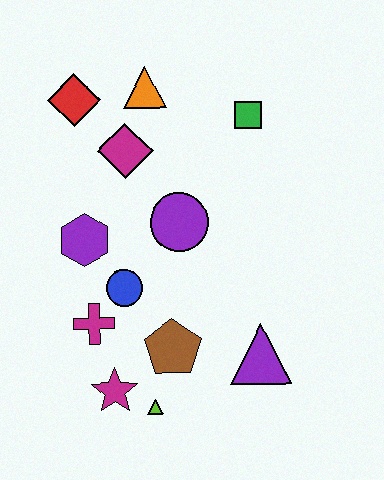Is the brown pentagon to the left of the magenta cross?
No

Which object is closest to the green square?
The orange triangle is closest to the green square.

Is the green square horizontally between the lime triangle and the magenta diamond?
No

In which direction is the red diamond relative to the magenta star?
The red diamond is above the magenta star.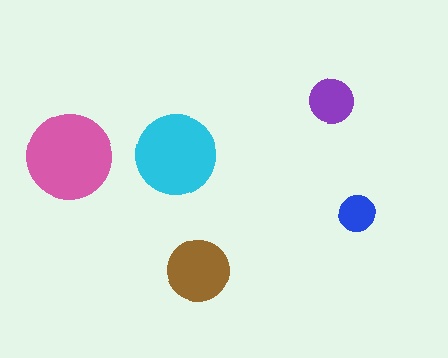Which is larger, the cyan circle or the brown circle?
The cyan one.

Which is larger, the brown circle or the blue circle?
The brown one.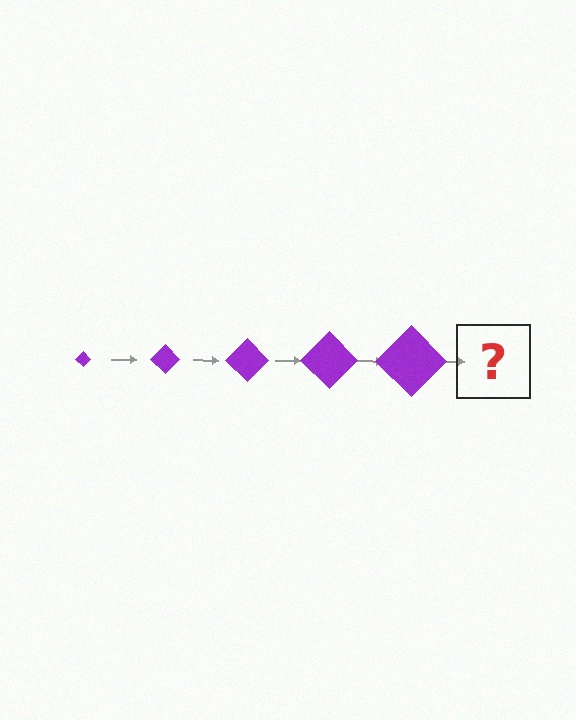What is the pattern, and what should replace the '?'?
The pattern is that the diamond gets progressively larger each step. The '?' should be a purple diamond, larger than the previous one.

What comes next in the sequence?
The next element should be a purple diamond, larger than the previous one.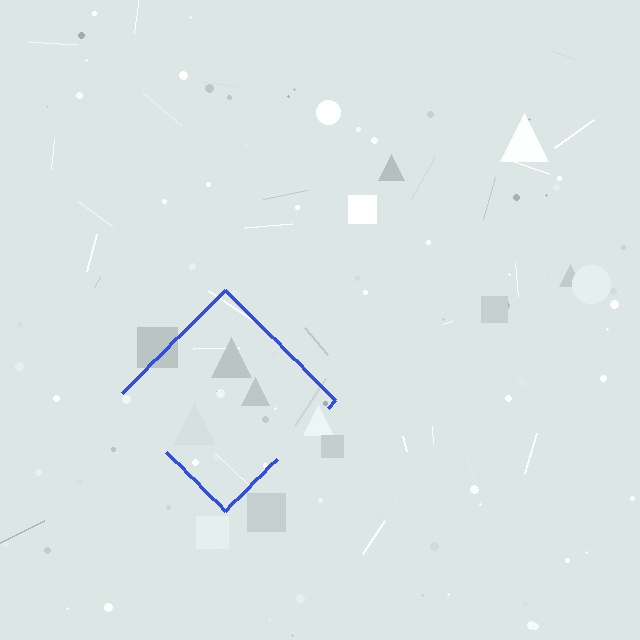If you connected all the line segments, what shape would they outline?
They would outline a diamond.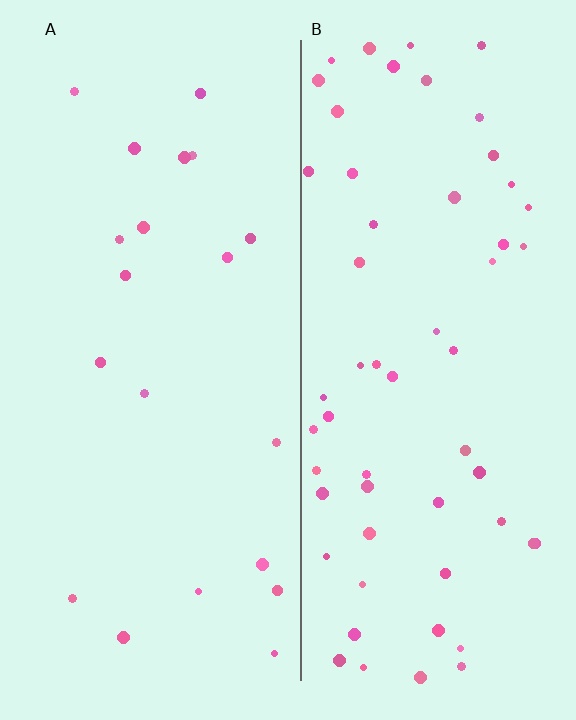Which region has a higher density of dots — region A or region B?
B (the right).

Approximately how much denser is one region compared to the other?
Approximately 2.9× — region B over region A.